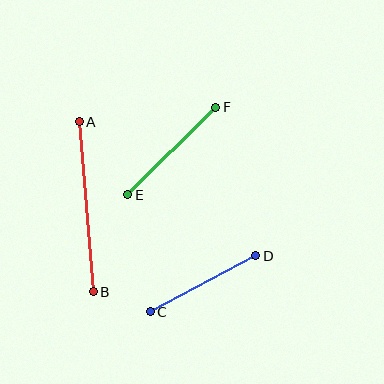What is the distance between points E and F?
The distance is approximately 124 pixels.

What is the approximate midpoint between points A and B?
The midpoint is at approximately (86, 207) pixels.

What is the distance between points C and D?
The distance is approximately 120 pixels.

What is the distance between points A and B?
The distance is approximately 170 pixels.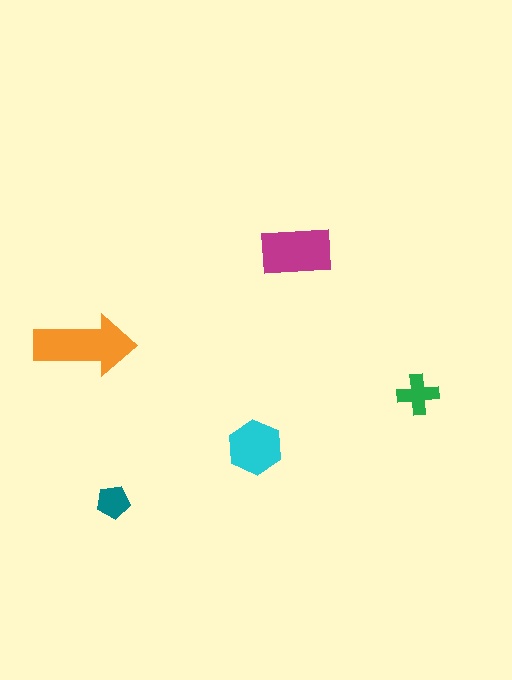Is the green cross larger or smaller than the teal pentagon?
Larger.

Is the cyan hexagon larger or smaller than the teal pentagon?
Larger.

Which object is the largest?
The orange arrow.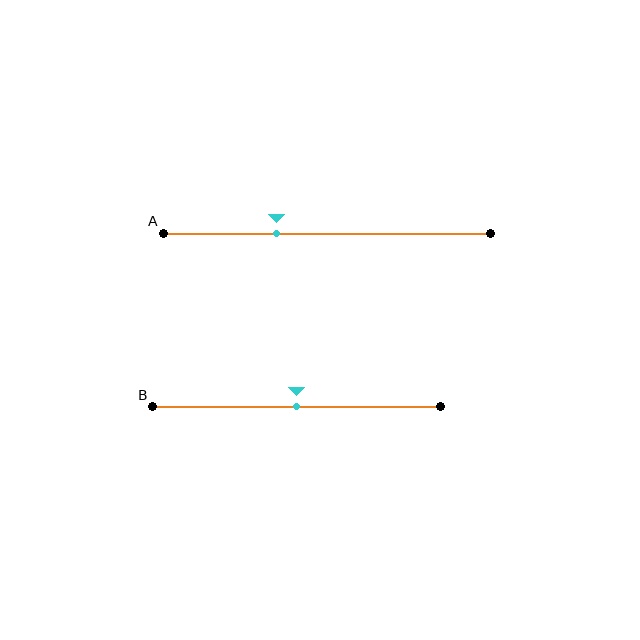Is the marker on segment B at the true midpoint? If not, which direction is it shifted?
Yes, the marker on segment B is at the true midpoint.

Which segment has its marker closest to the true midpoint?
Segment B has its marker closest to the true midpoint.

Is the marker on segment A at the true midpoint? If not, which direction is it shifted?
No, the marker on segment A is shifted to the left by about 15% of the segment length.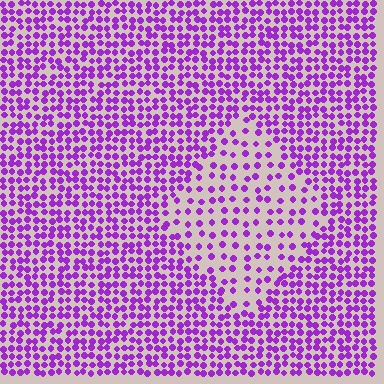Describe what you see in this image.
The image contains small purple elements arranged at two different densities. A diamond-shaped region is visible where the elements are less densely packed than the surrounding area.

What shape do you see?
I see a diamond.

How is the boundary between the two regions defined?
The boundary is defined by a change in element density (approximately 2.0x ratio). All elements are the same color, size, and shape.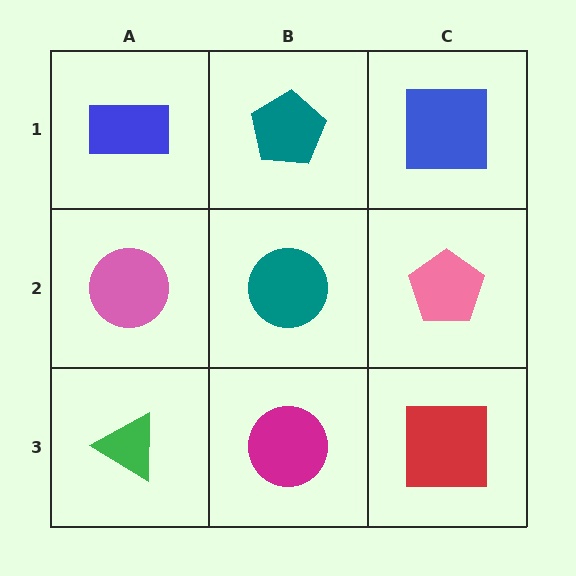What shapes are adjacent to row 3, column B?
A teal circle (row 2, column B), a green triangle (row 3, column A), a red square (row 3, column C).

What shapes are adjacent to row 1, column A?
A pink circle (row 2, column A), a teal pentagon (row 1, column B).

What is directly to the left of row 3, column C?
A magenta circle.